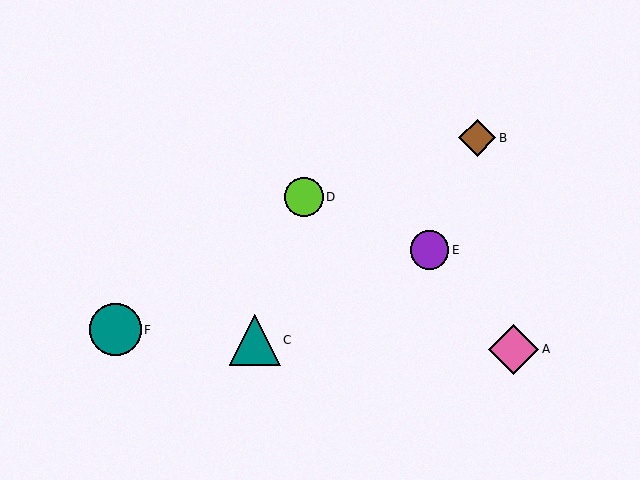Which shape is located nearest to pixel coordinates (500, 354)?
The pink diamond (labeled A) at (513, 349) is nearest to that location.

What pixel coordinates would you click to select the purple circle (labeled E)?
Click at (430, 250) to select the purple circle E.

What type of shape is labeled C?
Shape C is a teal triangle.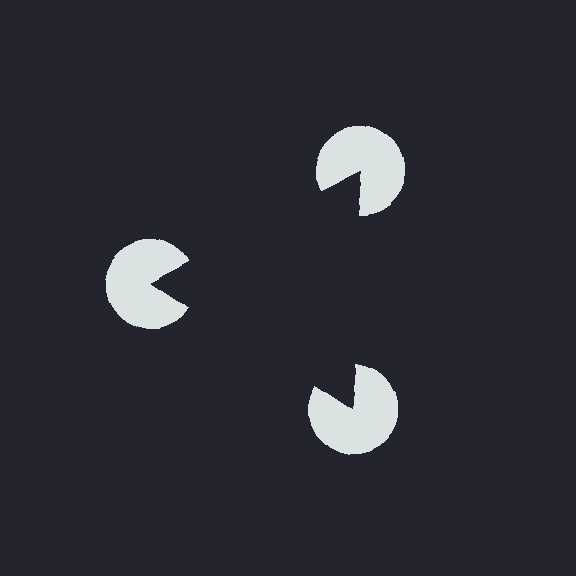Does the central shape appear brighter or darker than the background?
It typically appears slightly darker than the background, even though no actual brightness change is drawn.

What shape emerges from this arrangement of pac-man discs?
An illusory triangle — its edges are inferred from the aligned wedge cuts in the pac-man discs, not physically drawn.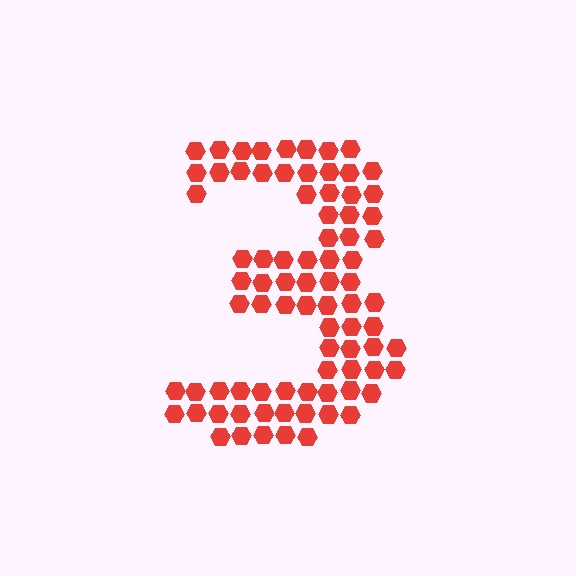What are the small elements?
The small elements are hexagons.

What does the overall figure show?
The overall figure shows the digit 3.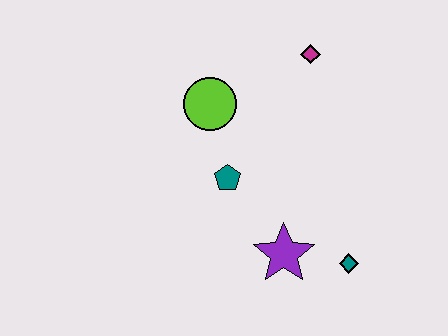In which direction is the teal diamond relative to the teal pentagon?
The teal diamond is to the right of the teal pentagon.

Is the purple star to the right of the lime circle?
Yes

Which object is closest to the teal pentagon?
The lime circle is closest to the teal pentagon.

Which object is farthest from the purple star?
The magenta diamond is farthest from the purple star.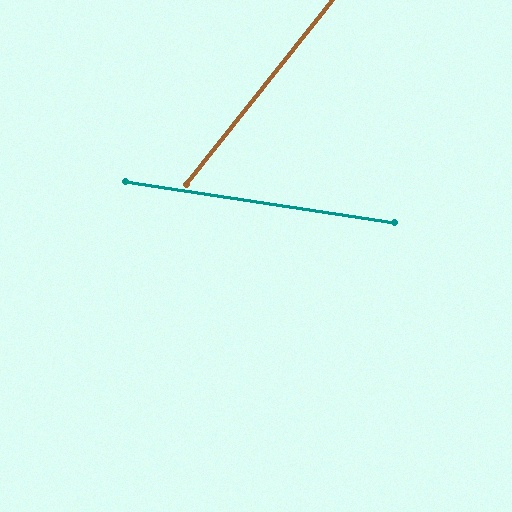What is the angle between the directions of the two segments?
Approximately 60 degrees.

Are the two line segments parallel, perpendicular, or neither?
Neither parallel nor perpendicular — they differ by about 60°.